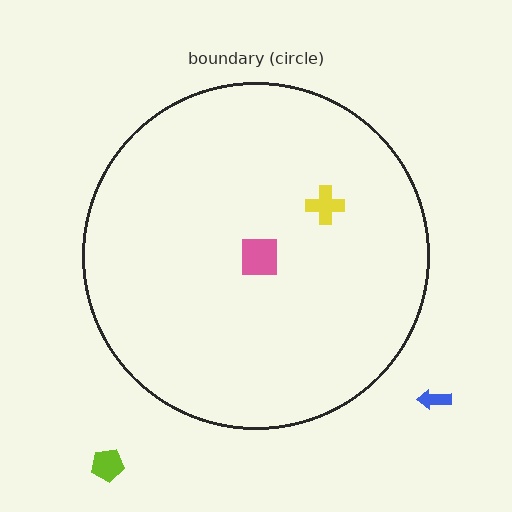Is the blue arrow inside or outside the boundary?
Outside.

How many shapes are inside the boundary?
2 inside, 2 outside.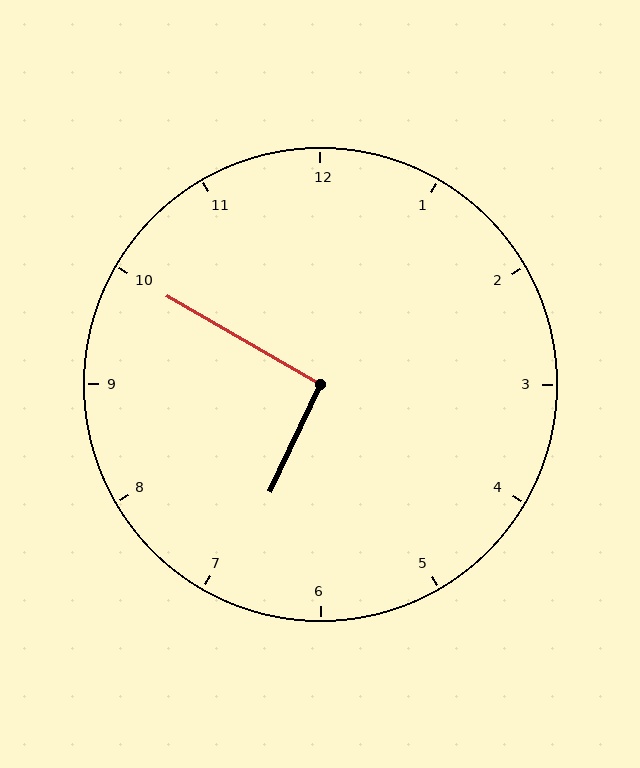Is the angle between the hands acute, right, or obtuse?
It is right.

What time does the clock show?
6:50.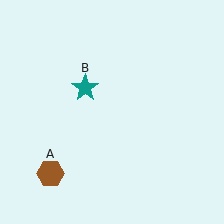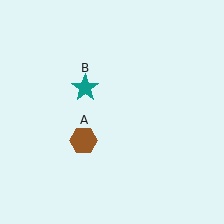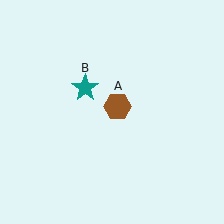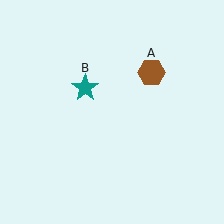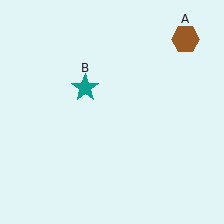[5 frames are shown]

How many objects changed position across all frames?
1 object changed position: brown hexagon (object A).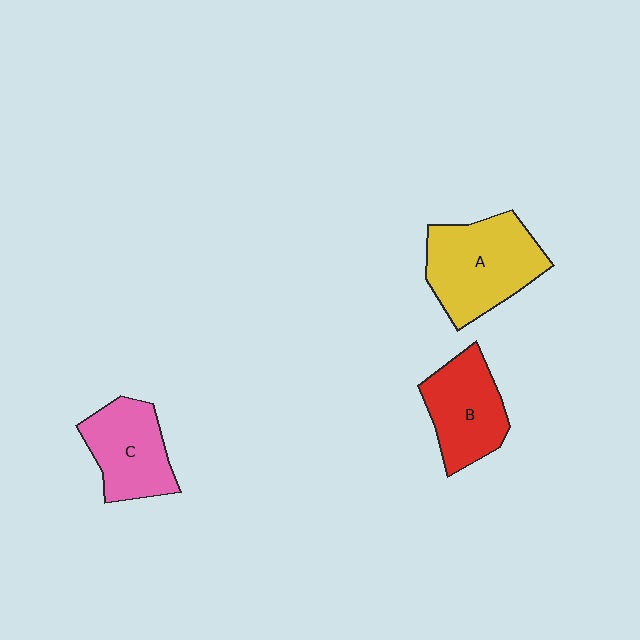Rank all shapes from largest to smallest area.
From largest to smallest: A (yellow), B (red), C (pink).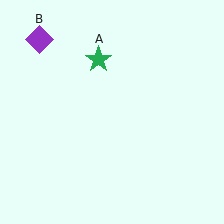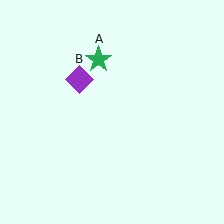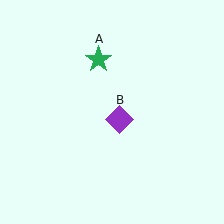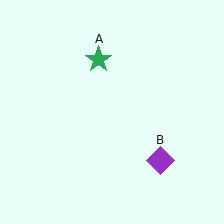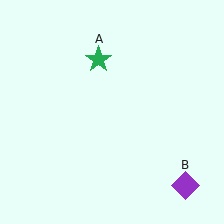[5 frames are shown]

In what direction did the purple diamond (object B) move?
The purple diamond (object B) moved down and to the right.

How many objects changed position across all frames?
1 object changed position: purple diamond (object B).